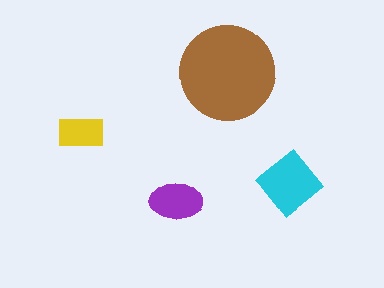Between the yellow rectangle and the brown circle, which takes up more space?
The brown circle.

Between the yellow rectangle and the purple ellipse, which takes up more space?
The purple ellipse.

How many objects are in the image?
There are 4 objects in the image.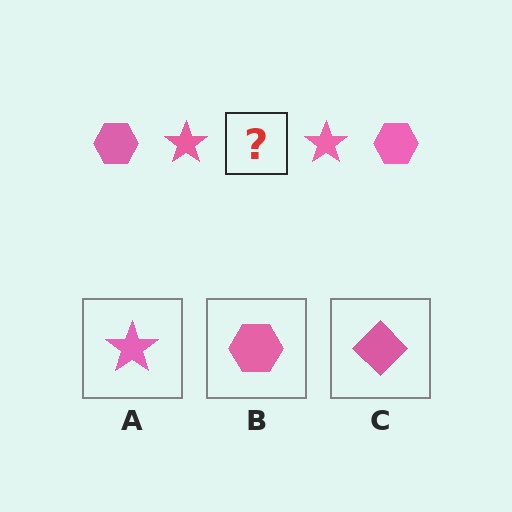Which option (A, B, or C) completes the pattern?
B.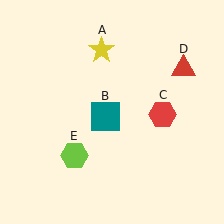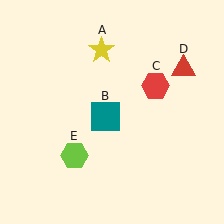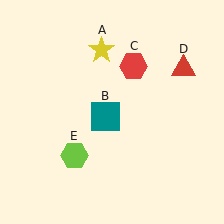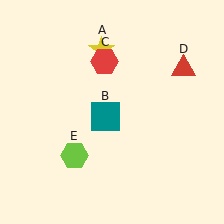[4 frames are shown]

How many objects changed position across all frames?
1 object changed position: red hexagon (object C).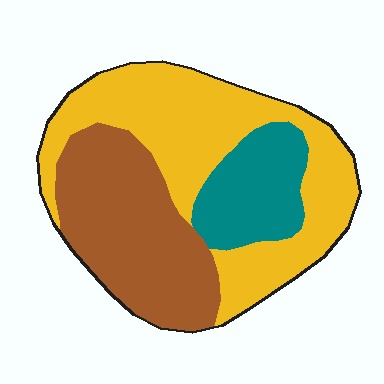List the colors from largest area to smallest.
From largest to smallest: yellow, brown, teal.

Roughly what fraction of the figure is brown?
Brown covers roughly 35% of the figure.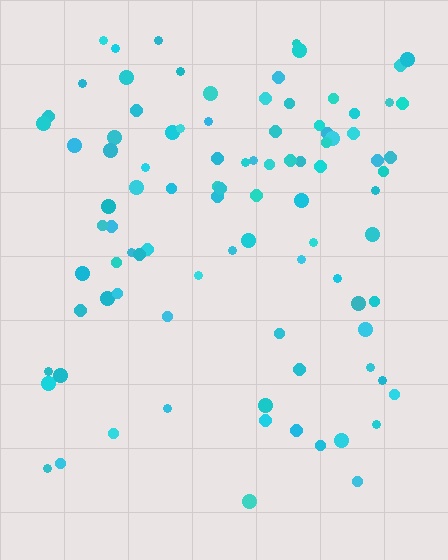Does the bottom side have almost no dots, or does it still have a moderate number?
Still a moderate number, just noticeably fewer than the top.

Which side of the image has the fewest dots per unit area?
The bottom.